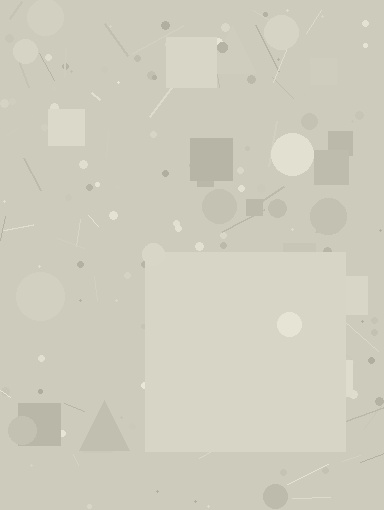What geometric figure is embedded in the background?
A square is embedded in the background.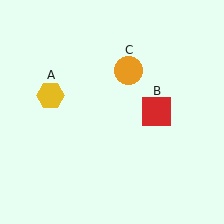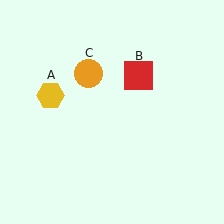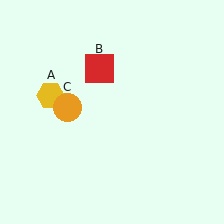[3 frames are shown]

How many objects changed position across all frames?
2 objects changed position: red square (object B), orange circle (object C).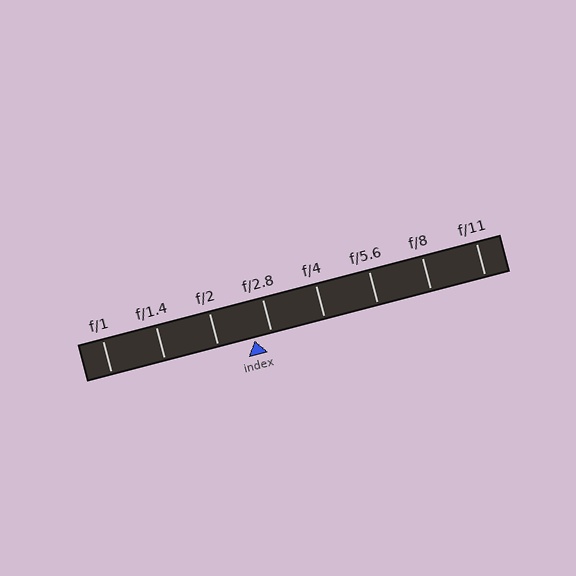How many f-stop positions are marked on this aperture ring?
There are 8 f-stop positions marked.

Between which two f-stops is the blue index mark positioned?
The index mark is between f/2 and f/2.8.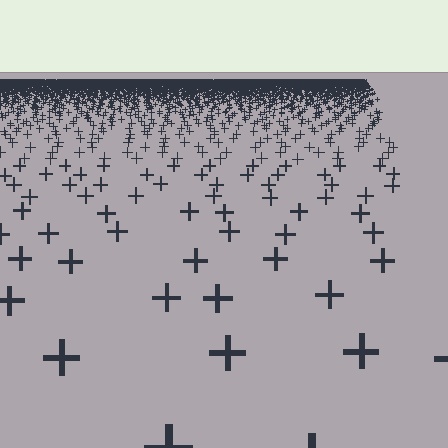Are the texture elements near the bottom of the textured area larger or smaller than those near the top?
Larger. Near the bottom, elements are closer to the viewer and appear at a bigger on-screen size.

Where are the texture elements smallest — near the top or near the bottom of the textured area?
Near the top.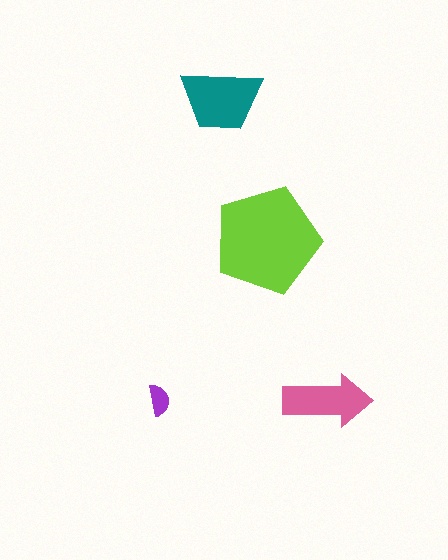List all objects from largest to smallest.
The lime pentagon, the teal trapezoid, the pink arrow, the purple semicircle.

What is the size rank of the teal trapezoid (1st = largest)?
2nd.